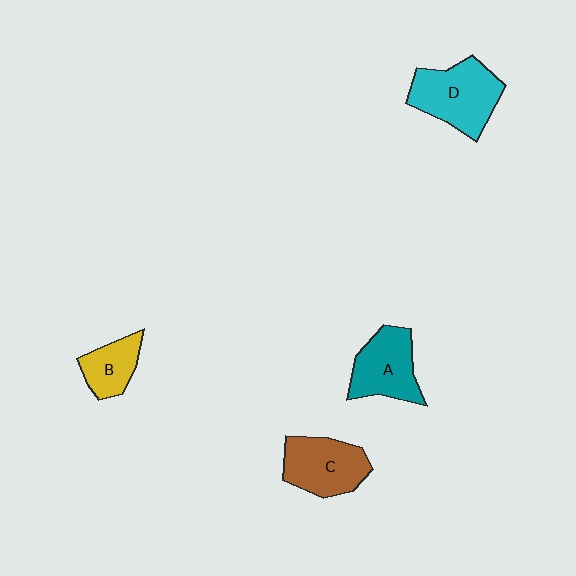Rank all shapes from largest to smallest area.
From largest to smallest: D (cyan), C (brown), A (teal), B (yellow).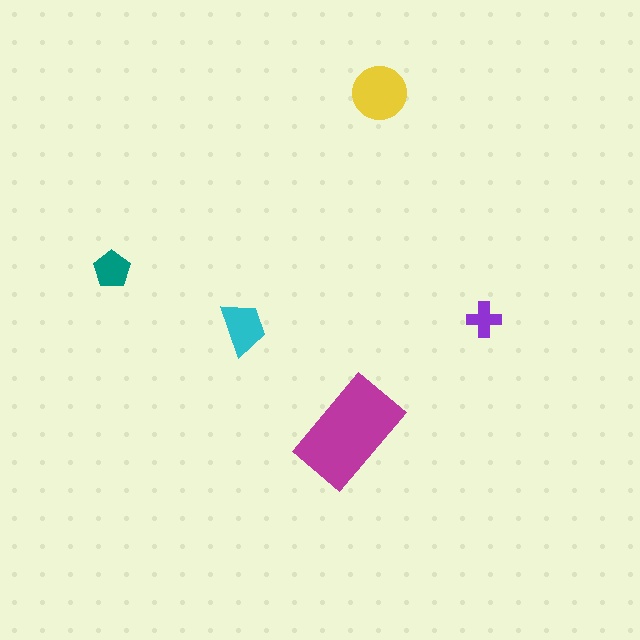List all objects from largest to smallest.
The magenta rectangle, the yellow circle, the cyan trapezoid, the teal pentagon, the purple cross.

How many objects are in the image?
There are 5 objects in the image.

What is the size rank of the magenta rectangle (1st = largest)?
1st.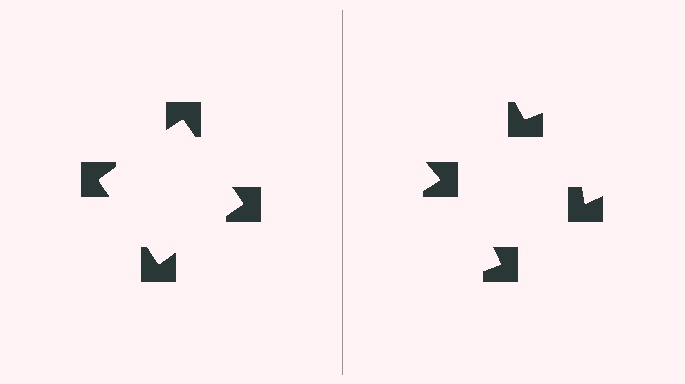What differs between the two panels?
The notched squares are positioned identically on both sides; only the wedge orientations differ. On the left they align to a square; on the right they are misaligned.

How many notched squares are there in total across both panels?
8 — 4 on each side.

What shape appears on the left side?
An illusory square.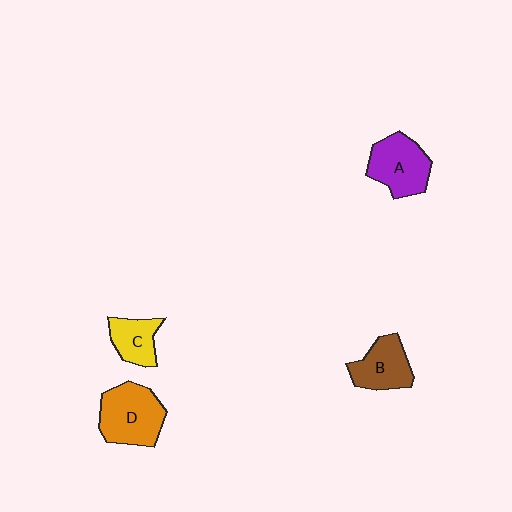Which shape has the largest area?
Shape D (orange).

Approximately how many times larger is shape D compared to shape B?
Approximately 1.3 times.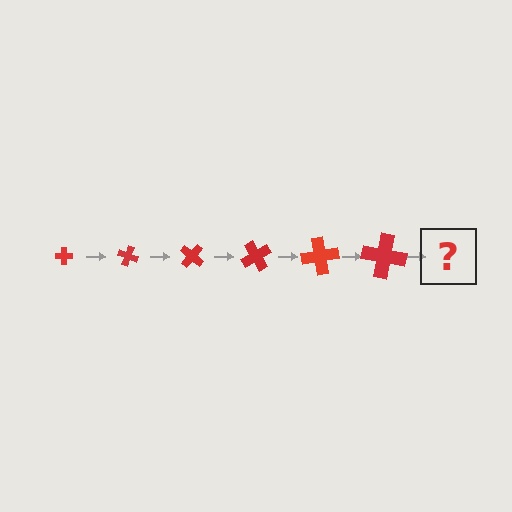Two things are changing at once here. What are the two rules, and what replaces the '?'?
The two rules are that the cross grows larger each step and it rotates 20 degrees each step. The '?' should be a cross, larger than the previous one and rotated 120 degrees from the start.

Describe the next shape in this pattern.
It should be a cross, larger than the previous one and rotated 120 degrees from the start.